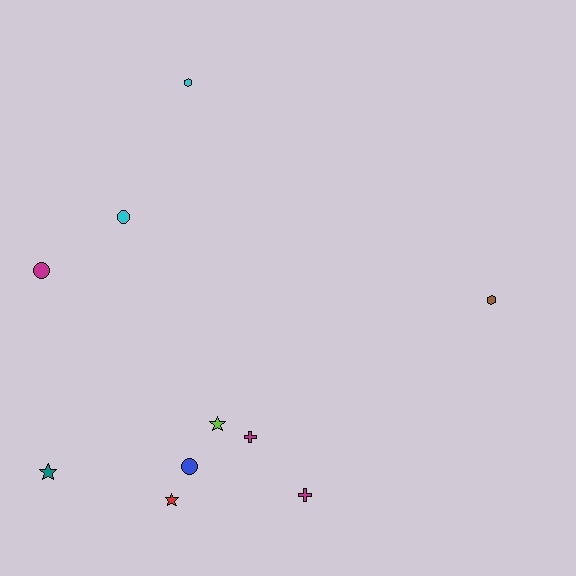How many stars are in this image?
There are 3 stars.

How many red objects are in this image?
There is 1 red object.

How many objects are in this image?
There are 10 objects.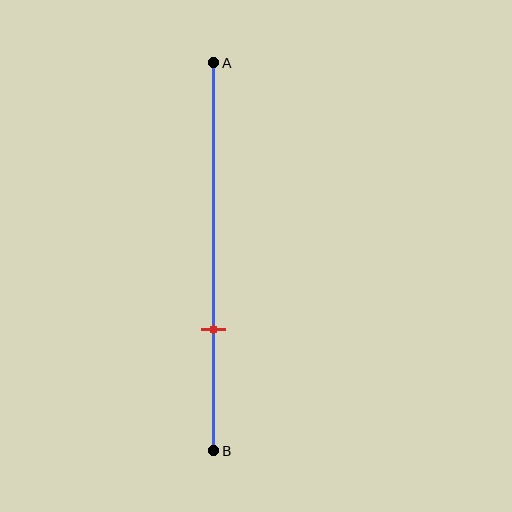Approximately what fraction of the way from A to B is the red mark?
The red mark is approximately 70% of the way from A to B.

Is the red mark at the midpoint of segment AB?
No, the mark is at about 70% from A, not at the 50% midpoint.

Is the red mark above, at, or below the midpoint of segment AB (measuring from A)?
The red mark is below the midpoint of segment AB.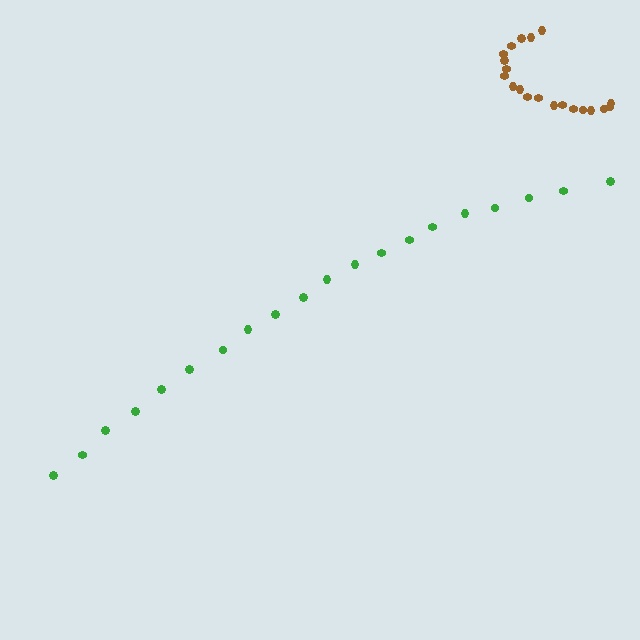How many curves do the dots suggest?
There are 2 distinct paths.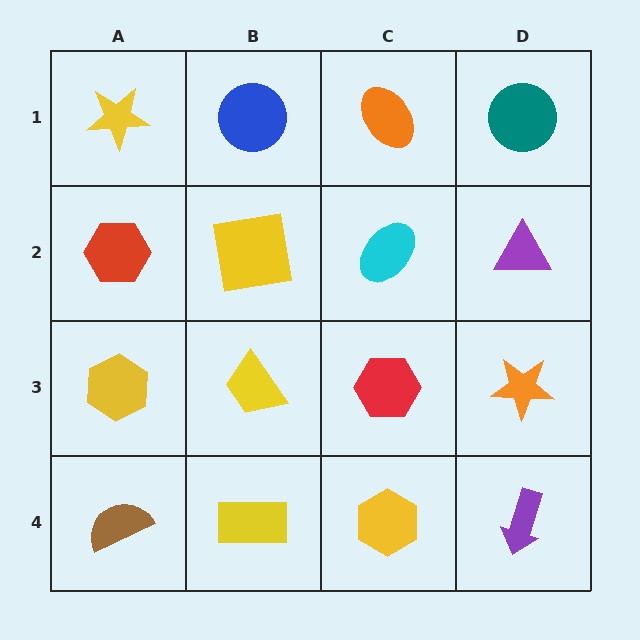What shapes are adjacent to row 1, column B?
A yellow square (row 2, column B), a yellow star (row 1, column A), an orange ellipse (row 1, column C).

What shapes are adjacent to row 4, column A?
A yellow hexagon (row 3, column A), a yellow rectangle (row 4, column B).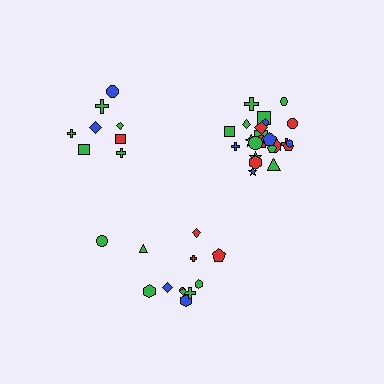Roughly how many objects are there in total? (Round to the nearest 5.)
Roughly 45 objects in total.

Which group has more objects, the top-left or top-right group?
The top-right group.